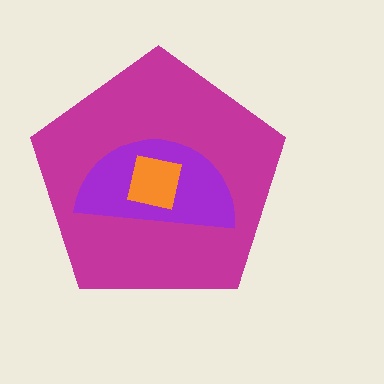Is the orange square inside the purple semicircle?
Yes.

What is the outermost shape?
The magenta pentagon.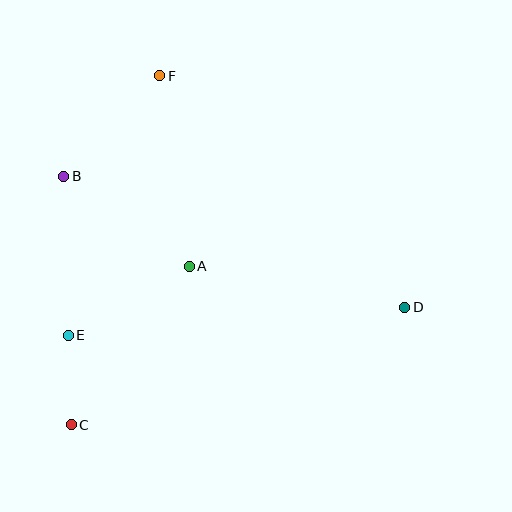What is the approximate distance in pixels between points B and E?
The distance between B and E is approximately 159 pixels.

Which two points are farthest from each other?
Points B and D are farthest from each other.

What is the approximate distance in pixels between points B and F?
The distance between B and F is approximately 139 pixels.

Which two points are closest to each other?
Points C and E are closest to each other.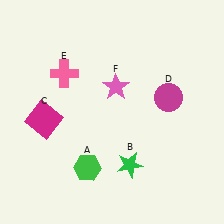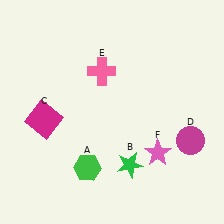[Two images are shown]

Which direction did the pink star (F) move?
The pink star (F) moved down.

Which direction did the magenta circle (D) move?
The magenta circle (D) moved down.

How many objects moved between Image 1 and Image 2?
3 objects moved between the two images.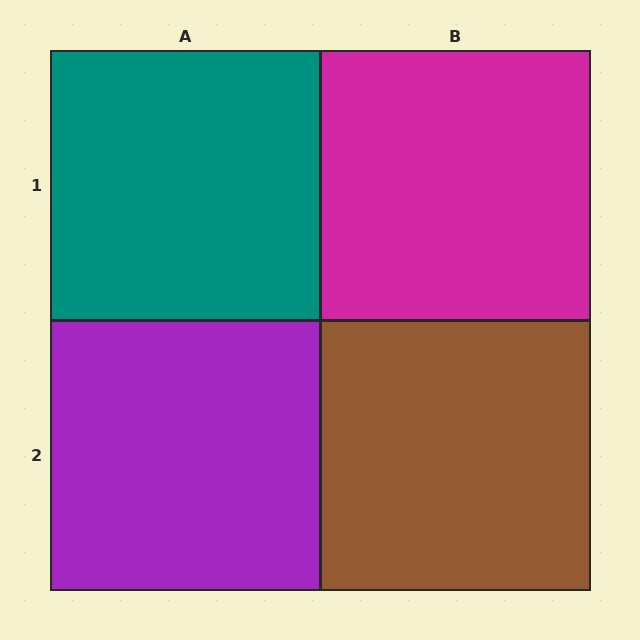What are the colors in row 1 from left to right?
Teal, magenta.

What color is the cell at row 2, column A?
Purple.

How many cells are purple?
1 cell is purple.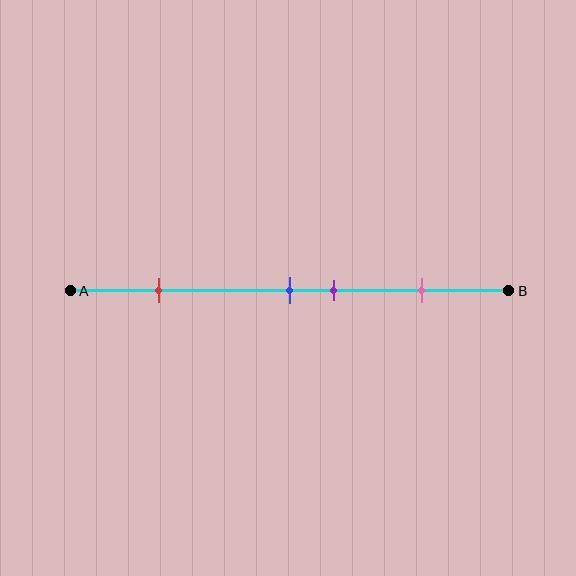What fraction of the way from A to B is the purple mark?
The purple mark is approximately 60% (0.6) of the way from A to B.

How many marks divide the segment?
There are 4 marks dividing the segment.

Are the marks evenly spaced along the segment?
No, the marks are not evenly spaced.